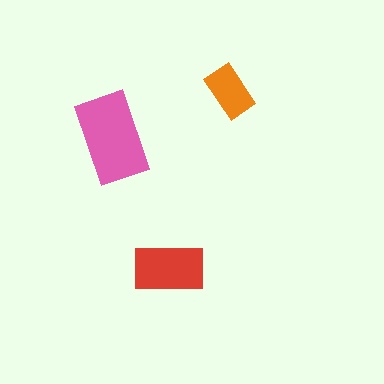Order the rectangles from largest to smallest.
the pink one, the red one, the orange one.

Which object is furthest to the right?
The orange rectangle is rightmost.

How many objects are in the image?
There are 3 objects in the image.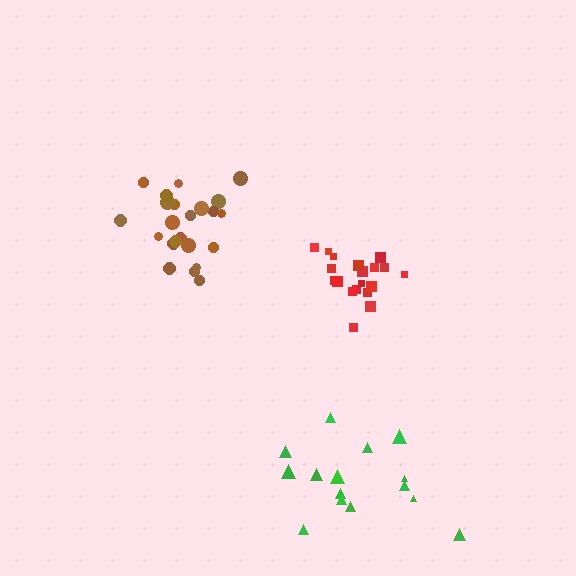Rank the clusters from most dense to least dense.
red, brown, green.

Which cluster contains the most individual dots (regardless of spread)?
Brown (23).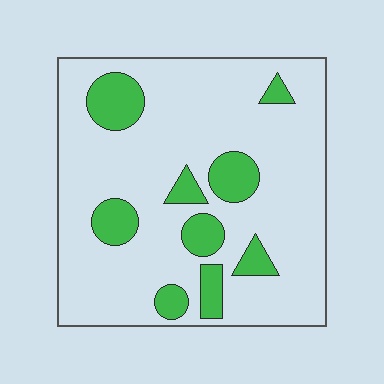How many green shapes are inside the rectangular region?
9.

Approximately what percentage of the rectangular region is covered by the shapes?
Approximately 20%.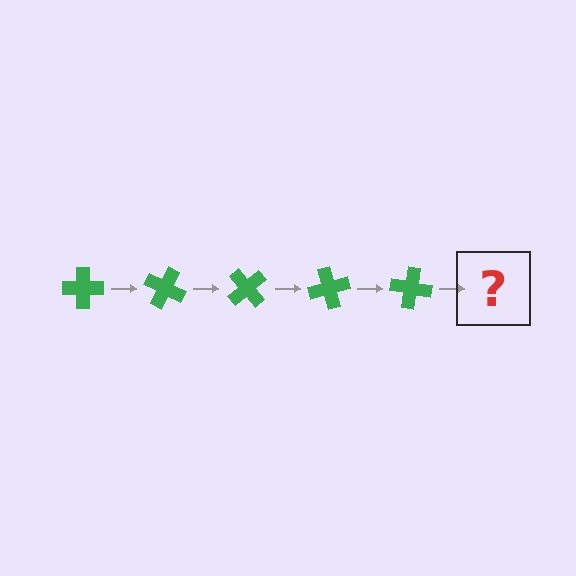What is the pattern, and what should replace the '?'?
The pattern is that the cross rotates 25 degrees each step. The '?' should be a green cross rotated 125 degrees.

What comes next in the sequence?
The next element should be a green cross rotated 125 degrees.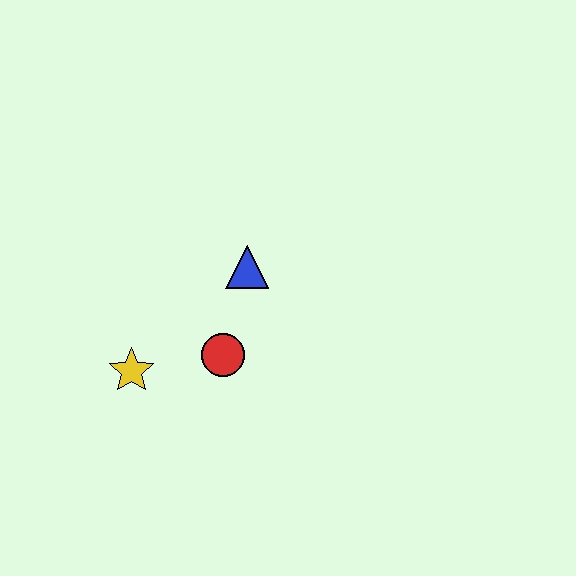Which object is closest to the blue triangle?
The red circle is closest to the blue triangle.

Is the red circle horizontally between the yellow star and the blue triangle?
Yes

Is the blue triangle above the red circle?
Yes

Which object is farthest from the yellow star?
The blue triangle is farthest from the yellow star.